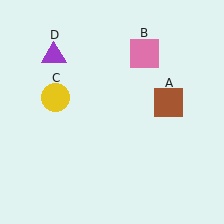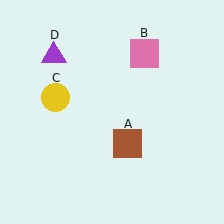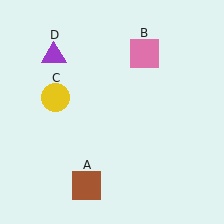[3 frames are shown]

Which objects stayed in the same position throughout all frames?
Pink square (object B) and yellow circle (object C) and purple triangle (object D) remained stationary.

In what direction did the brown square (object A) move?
The brown square (object A) moved down and to the left.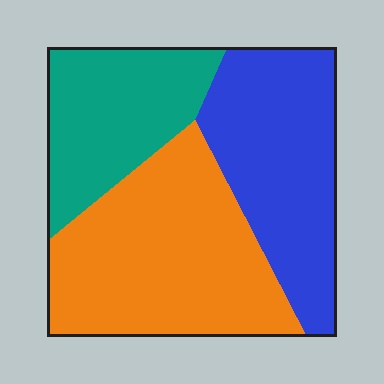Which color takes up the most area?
Orange, at roughly 40%.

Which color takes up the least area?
Teal, at roughly 25%.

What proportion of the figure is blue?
Blue covers 33% of the figure.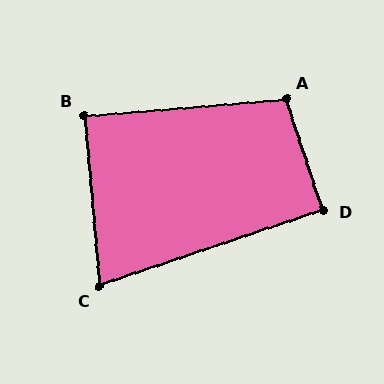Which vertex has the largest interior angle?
A, at approximately 104 degrees.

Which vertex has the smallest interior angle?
C, at approximately 76 degrees.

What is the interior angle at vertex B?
Approximately 89 degrees (approximately right).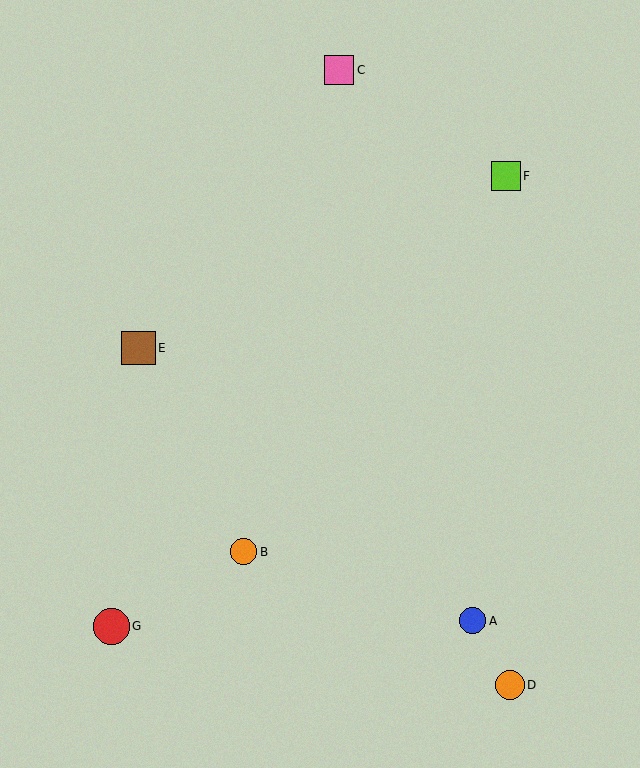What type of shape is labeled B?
Shape B is an orange circle.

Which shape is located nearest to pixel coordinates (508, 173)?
The lime square (labeled F) at (506, 176) is nearest to that location.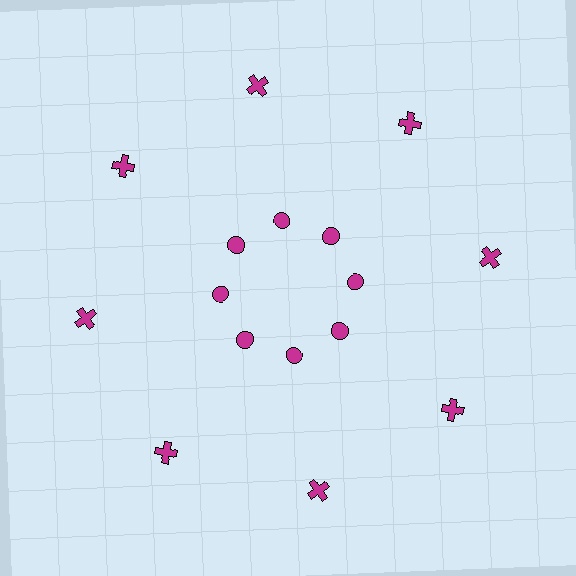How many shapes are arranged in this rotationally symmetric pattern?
There are 16 shapes, arranged in 8 groups of 2.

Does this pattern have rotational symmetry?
Yes, this pattern has 8-fold rotational symmetry. It looks the same after rotating 45 degrees around the center.